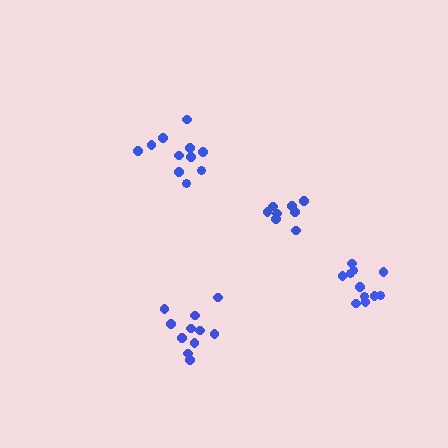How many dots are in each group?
Group 1: 8 dots, Group 2: 11 dots, Group 3: 11 dots, Group 4: 11 dots (41 total).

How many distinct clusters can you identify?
There are 4 distinct clusters.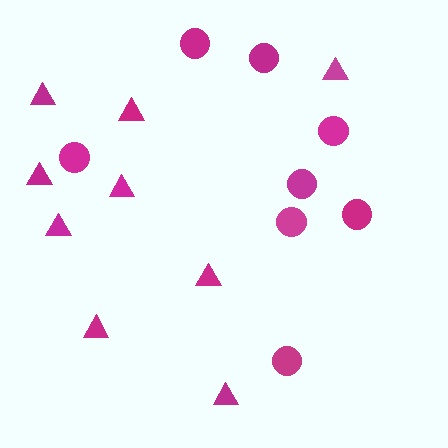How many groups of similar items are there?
There are 2 groups: one group of circles (8) and one group of triangles (9).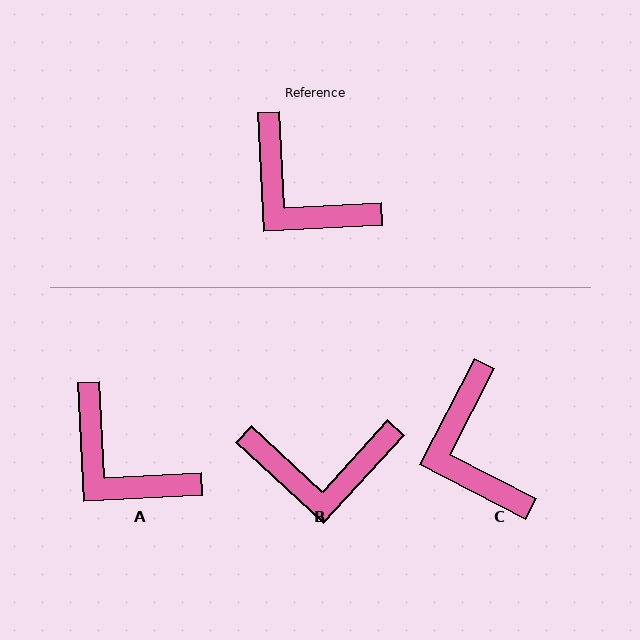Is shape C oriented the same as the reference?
No, it is off by about 30 degrees.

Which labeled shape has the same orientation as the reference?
A.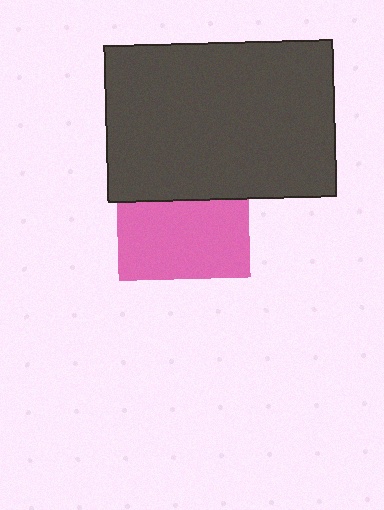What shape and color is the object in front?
The object in front is a dark gray rectangle.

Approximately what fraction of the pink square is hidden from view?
Roughly 42% of the pink square is hidden behind the dark gray rectangle.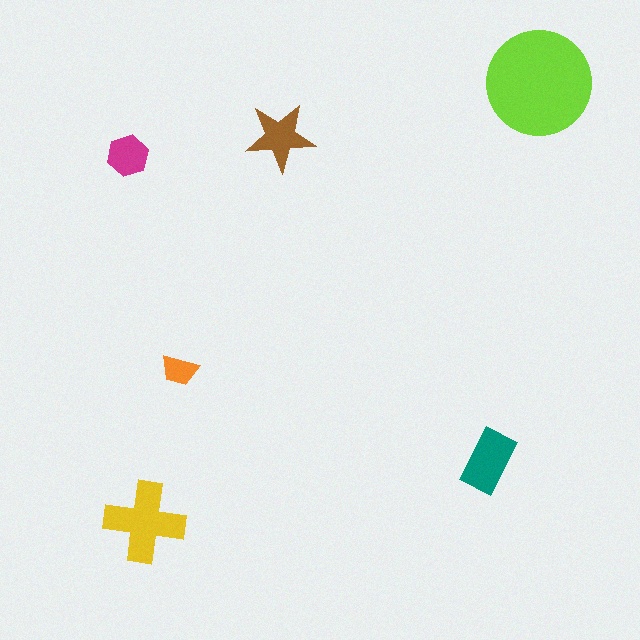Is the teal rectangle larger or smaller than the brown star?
Larger.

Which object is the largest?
The lime circle.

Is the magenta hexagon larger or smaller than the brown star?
Smaller.